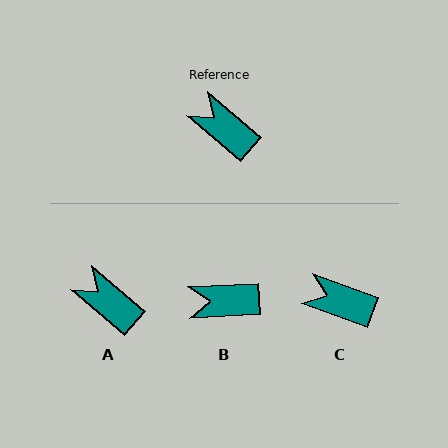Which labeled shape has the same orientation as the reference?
A.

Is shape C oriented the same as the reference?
No, it is off by about 21 degrees.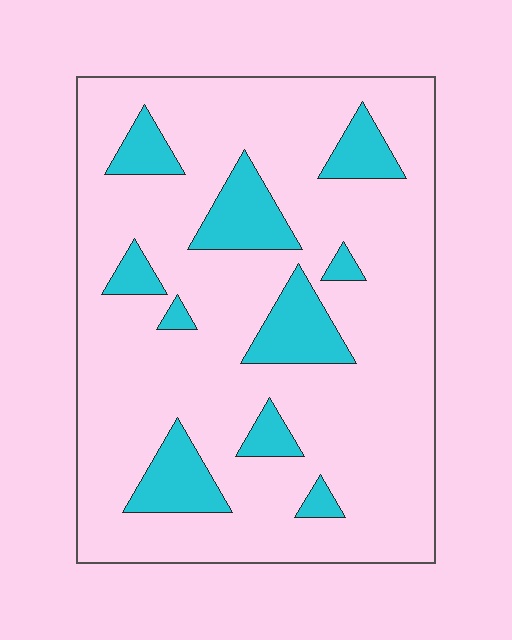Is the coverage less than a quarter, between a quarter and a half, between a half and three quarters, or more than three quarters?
Less than a quarter.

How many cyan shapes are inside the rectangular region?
10.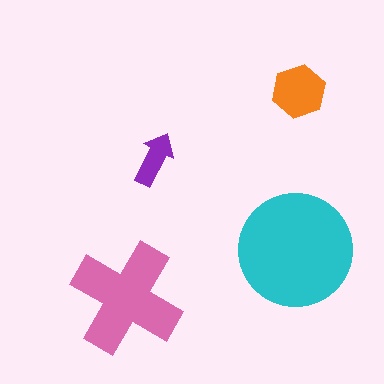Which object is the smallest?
The purple arrow.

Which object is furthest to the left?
The pink cross is leftmost.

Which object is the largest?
The cyan circle.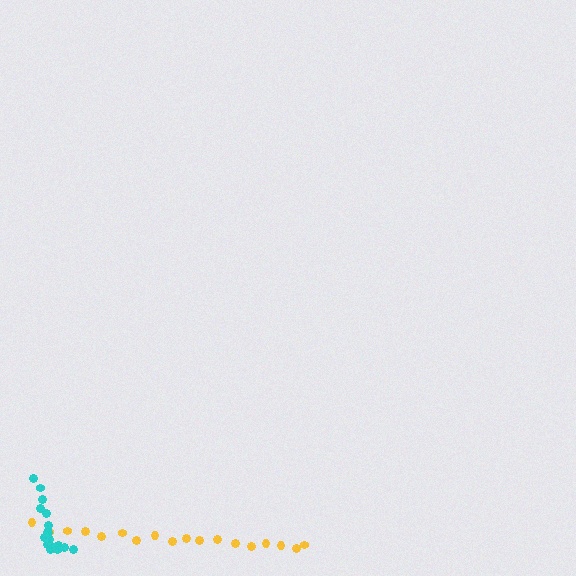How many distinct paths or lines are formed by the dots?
There are 2 distinct paths.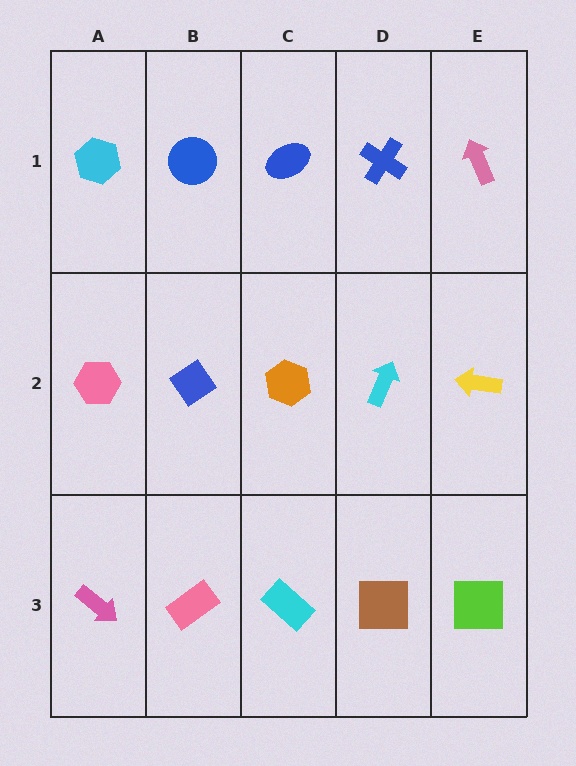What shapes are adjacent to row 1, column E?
A yellow arrow (row 2, column E), a blue cross (row 1, column D).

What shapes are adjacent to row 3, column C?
An orange hexagon (row 2, column C), a pink rectangle (row 3, column B), a brown square (row 3, column D).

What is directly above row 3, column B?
A blue diamond.